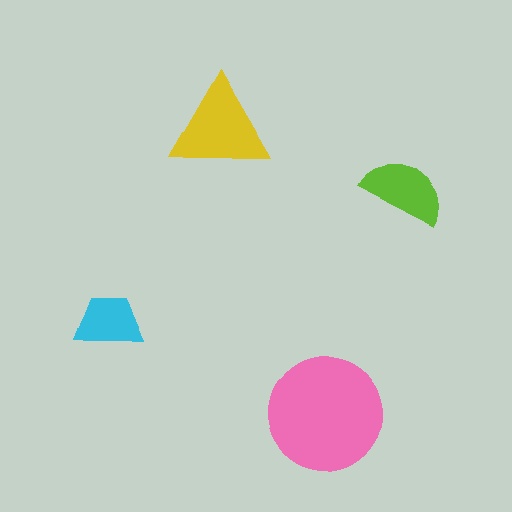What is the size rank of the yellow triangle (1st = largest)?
2nd.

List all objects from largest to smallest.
The pink circle, the yellow triangle, the lime semicircle, the cyan trapezoid.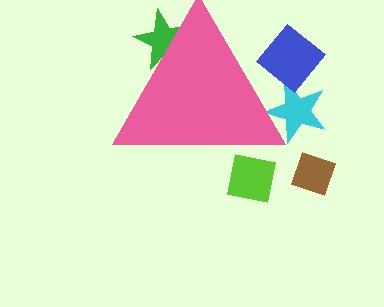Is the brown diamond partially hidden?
No, the brown diamond is fully visible.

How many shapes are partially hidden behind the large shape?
4 shapes are partially hidden.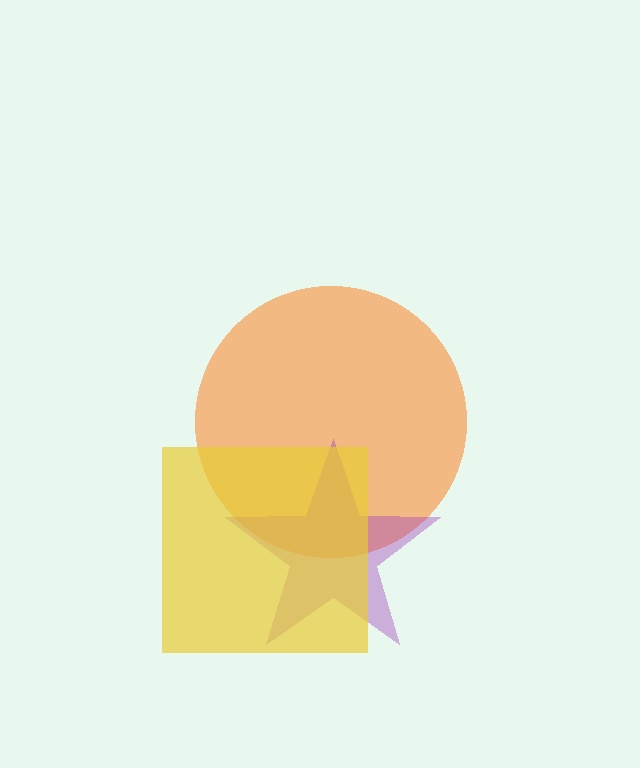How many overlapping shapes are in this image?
There are 3 overlapping shapes in the image.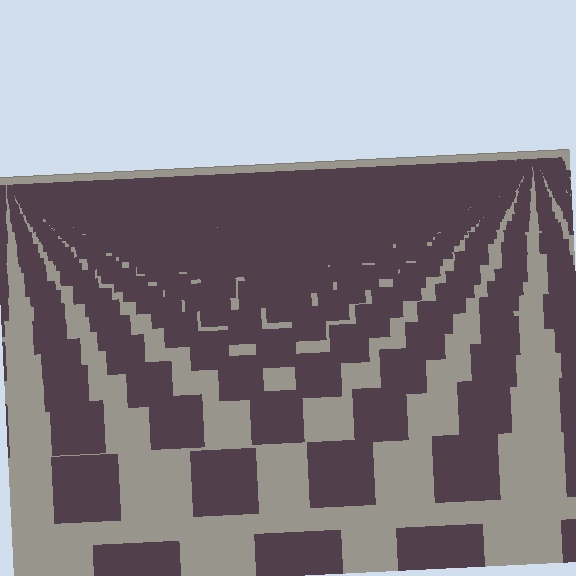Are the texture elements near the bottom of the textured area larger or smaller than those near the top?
Larger. Near the bottom, elements are closer to the viewer and appear at a bigger on-screen size.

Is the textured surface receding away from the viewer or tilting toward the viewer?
The surface is receding away from the viewer. Texture elements get smaller and denser toward the top.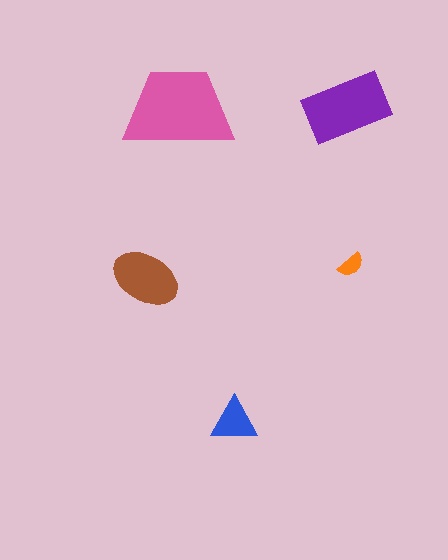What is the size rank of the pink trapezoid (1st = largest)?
1st.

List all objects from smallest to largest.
The orange semicircle, the blue triangle, the brown ellipse, the purple rectangle, the pink trapezoid.